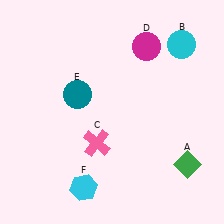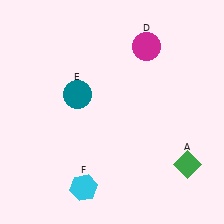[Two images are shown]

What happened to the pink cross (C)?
The pink cross (C) was removed in Image 2. It was in the bottom-left area of Image 1.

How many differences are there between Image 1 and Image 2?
There are 2 differences between the two images.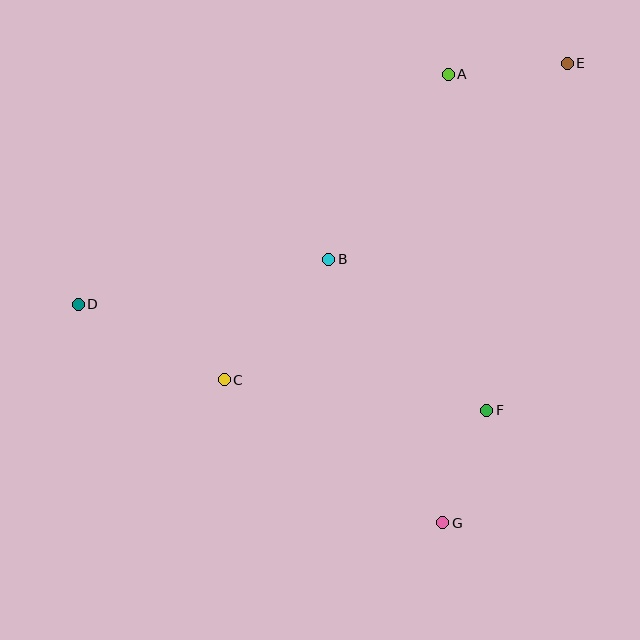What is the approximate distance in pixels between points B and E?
The distance between B and E is approximately 308 pixels.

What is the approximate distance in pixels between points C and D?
The distance between C and D is approximately 164 pixels.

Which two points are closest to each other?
Points A and E are closest to each other.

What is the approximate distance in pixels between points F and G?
The distance between F and G is approximately 121 pixels.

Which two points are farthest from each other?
Points D and E are farthest from each other.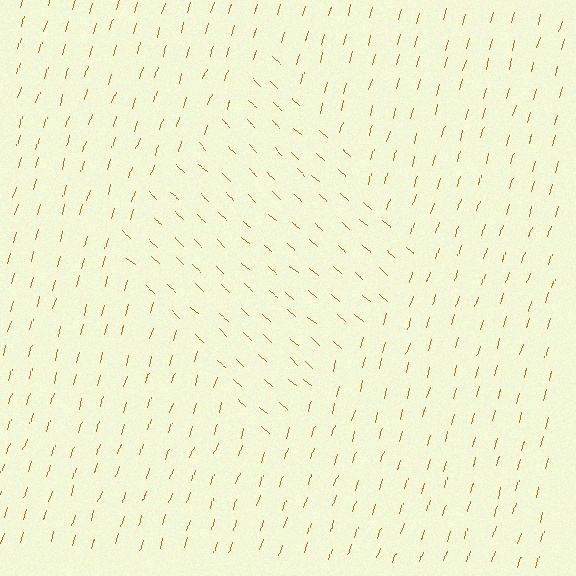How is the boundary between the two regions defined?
The boundary is defined purely by a change in line orientation (approximately 66 degrees difference). All lines are the same color and thickness.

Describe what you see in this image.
The image is filled with small brown line segments. A diamond region in the image has lines oriented differently from the surrounding lines, creating a visible texture boundary.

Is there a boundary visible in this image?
Yes, there is a texture boundary formed by a change in line orientation.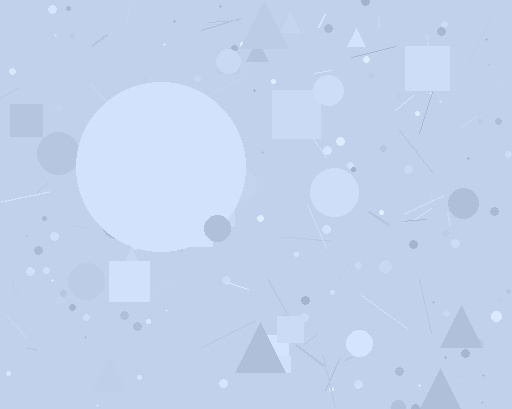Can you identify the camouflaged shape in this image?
The camouflaged shape is a circle.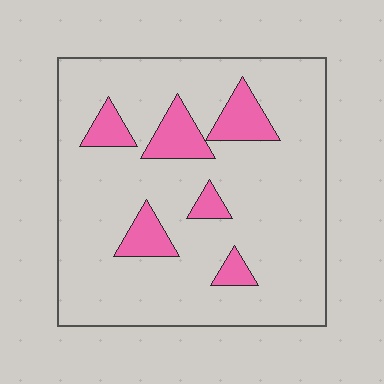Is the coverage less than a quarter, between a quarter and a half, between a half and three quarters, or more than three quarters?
Less than a quarter.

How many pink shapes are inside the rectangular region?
6.